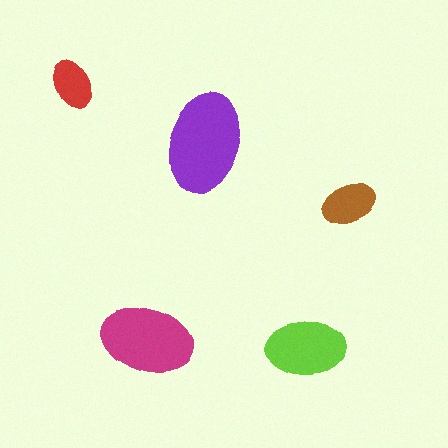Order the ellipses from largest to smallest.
the purple one, the magenta one, the lime one, the brown one, the red one.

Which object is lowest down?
The lime ellipse is bottommost.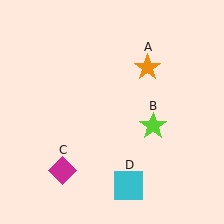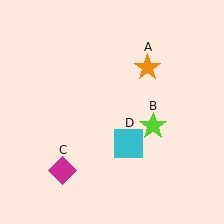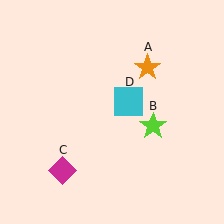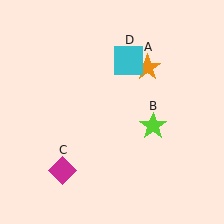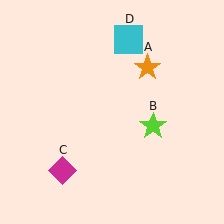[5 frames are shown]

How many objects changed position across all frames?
1 object changed position: cyan square (object D).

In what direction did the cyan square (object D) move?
The cyan square (object D) moved up.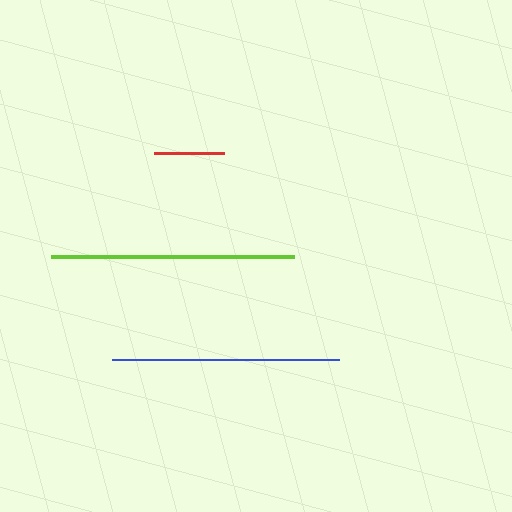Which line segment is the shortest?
The red line is the shortest at approximately 69 pixels.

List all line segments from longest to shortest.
From longest to shortest: lime, blue, red.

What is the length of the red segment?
The red segment is approximately 69 pixels long.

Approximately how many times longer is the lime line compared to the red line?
The lime line is approximately 3.5 times the length of the red line.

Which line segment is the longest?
The lime line is the longest at approximately 243 pixels.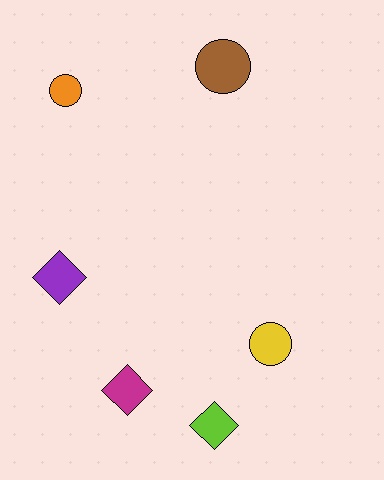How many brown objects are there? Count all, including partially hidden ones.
There is 1 brown object.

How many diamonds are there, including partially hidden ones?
There are 3 diamonds.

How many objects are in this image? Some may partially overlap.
There are 6 objects.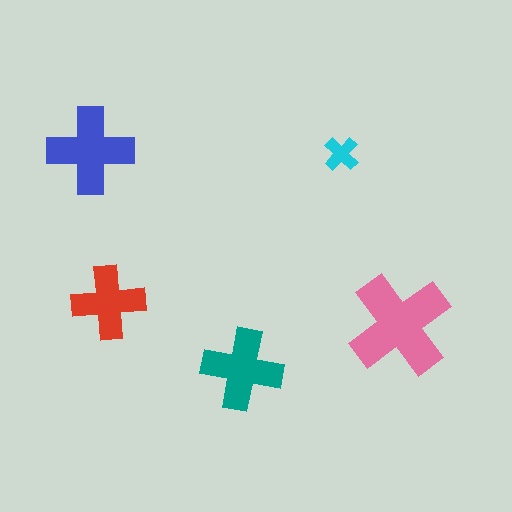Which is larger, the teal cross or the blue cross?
The blue one.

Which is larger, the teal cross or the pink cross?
The pink one.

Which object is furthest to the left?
The blue cross is leftmost.